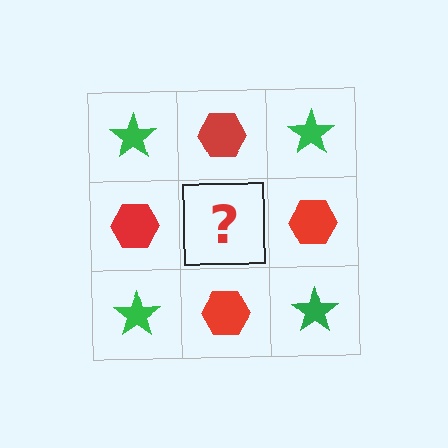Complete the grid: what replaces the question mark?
The question mark should be replaced with a green star.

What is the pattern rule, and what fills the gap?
The rule is that it alternates green star and red hexagon in a checkerboard pattern. The gap should be filled with a green star.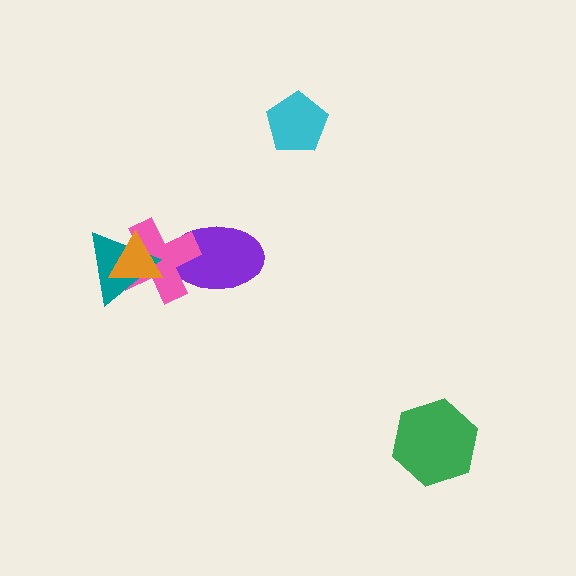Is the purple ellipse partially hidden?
Yes, it is partially covered by another shape.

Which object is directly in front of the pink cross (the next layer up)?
The teal triangle is directly in front of the pink cross.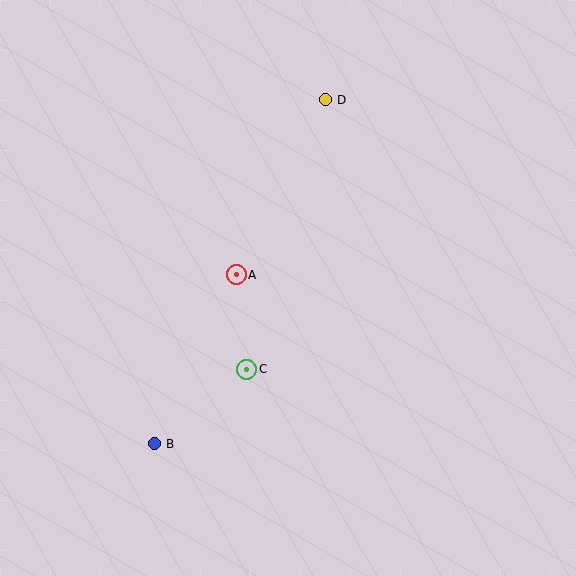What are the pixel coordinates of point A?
Point A is at (236, 275).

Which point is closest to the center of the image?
Point A at (236, 275) is closest to the center.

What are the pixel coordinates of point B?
Point B is at (154, 444).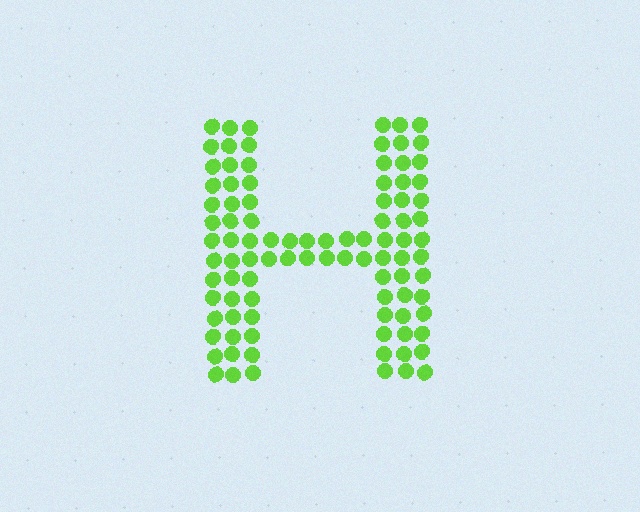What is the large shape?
The large shape is the letter H.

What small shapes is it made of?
It is made of small circles.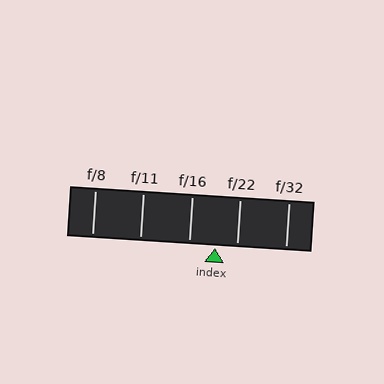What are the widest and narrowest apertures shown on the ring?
The widest aperture shown is f/8 and the narrowest is f/32.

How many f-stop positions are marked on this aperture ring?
There are 5 f-stop positions marked.